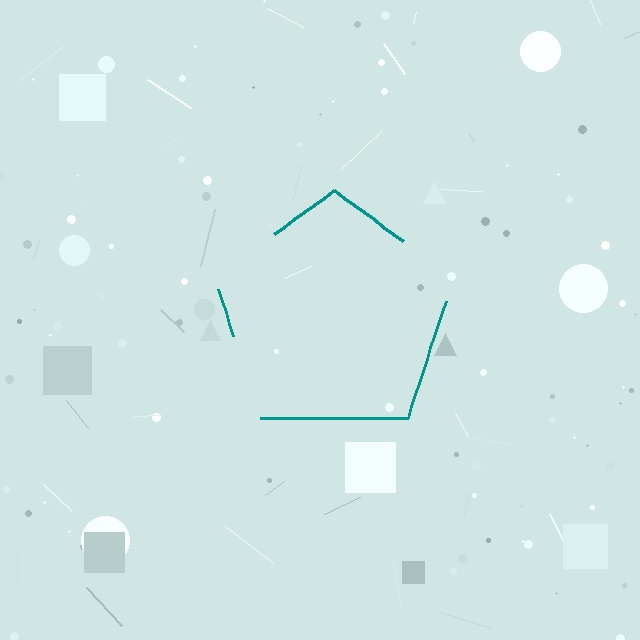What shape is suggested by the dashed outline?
The dashed outline suggests a pentagon.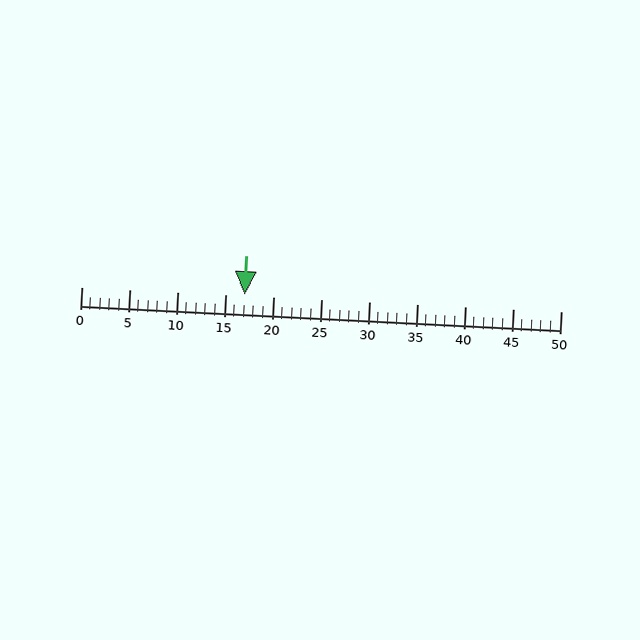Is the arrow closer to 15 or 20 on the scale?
The arrow is closer to 15.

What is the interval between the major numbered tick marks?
The major tick marks are spaced 5 units apart.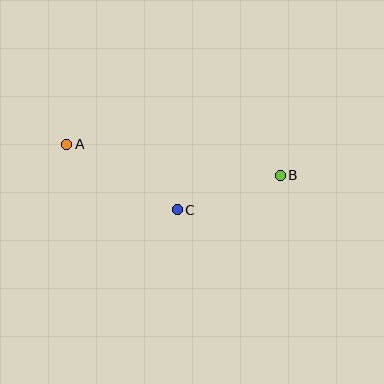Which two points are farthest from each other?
Points A and B are farthest from each other.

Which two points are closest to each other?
Points B and C are closest to each other.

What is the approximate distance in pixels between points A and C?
The distance between A and C is approximately 128 pixels.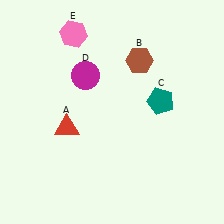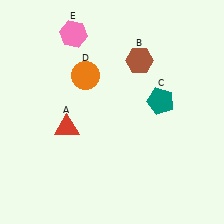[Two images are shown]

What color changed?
The circle (D) changed from magenta in Image 1 to orange in Image 2.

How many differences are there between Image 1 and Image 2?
There is 1 difference between the two images.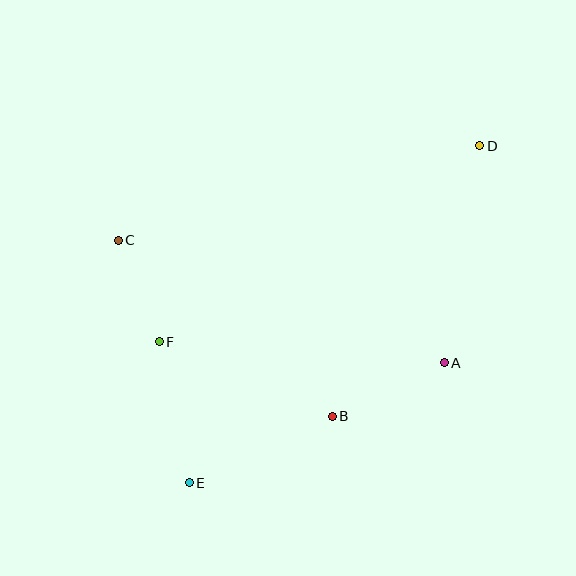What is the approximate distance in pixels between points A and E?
The distance between A and E is approximately 282 pixels.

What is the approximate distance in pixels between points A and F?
The distance between A and F is approximately 286 pixels.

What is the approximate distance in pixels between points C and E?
The distance between C and E is approximately 253 pixels.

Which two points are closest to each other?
Points C and F are closest to each other.